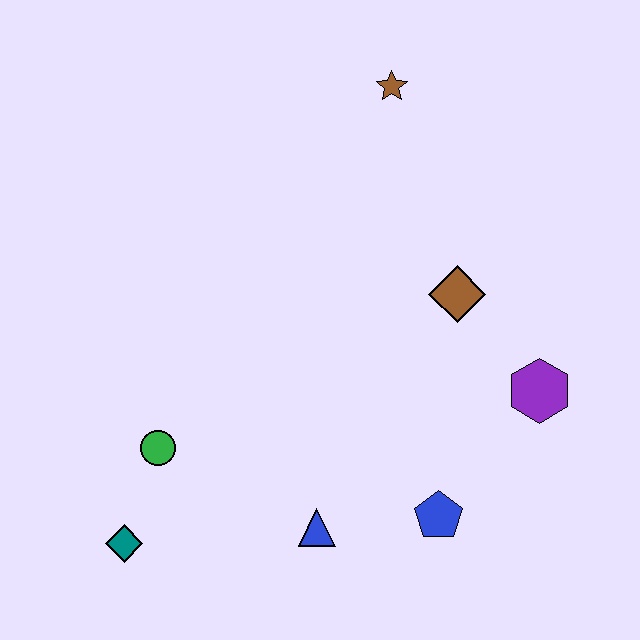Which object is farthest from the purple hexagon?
The teal diamond is farthest from the purple hexagon.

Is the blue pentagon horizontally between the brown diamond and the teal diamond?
Yes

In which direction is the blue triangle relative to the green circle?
The blue triangle is to the right of the green circle.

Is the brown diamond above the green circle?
Yes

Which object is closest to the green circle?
The teal diamond is closest to the green circle.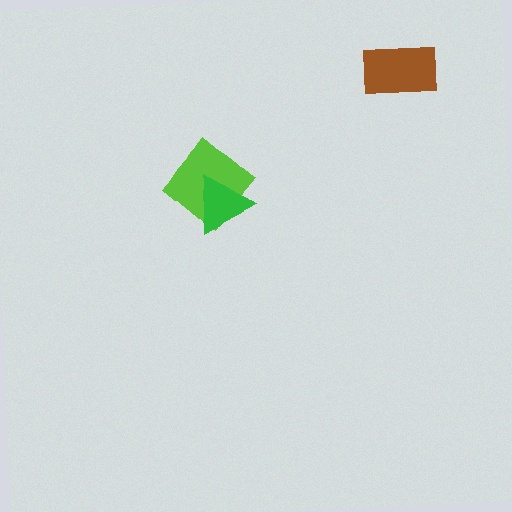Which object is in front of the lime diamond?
The green triangle is in front of the lime diamond.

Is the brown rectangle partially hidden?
No, no other shape covers it.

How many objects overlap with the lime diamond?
1 object overlaps with the lime diamond.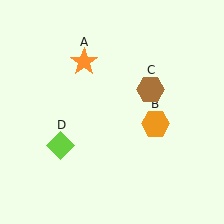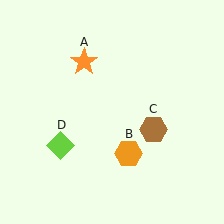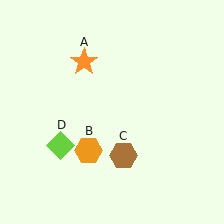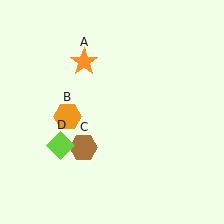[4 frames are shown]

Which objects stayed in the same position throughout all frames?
Orange star (object A) and lime diamond (object D) remained stationary.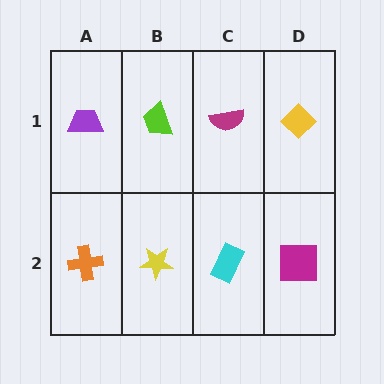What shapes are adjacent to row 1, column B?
A yellow star (row 2, column B), a purple trapezoid (row 1, column A), a magenta semicircle (row 1, column C).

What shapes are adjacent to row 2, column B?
A lime trapezoid (row 1, column B), an orange cross (row 2, column A), a cyan rectangle (row 2, column C).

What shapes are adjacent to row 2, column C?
A magenta semicircle (row 1, column C), a yellow star (row 2, column B), a magenta square (row 2, column D).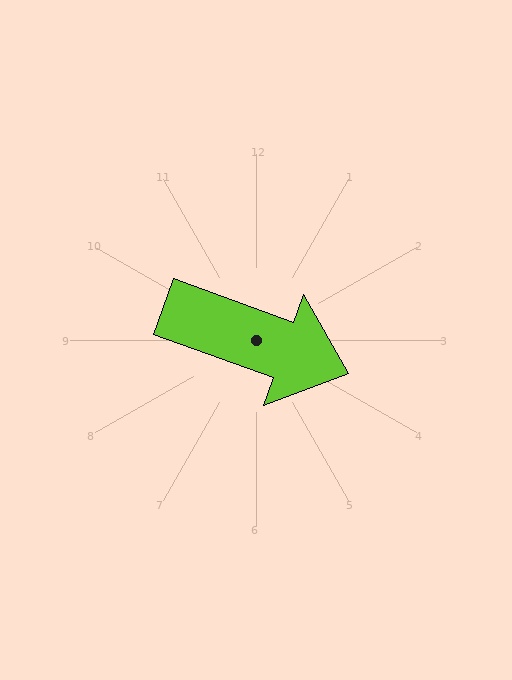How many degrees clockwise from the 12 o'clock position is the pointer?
Approximately 110 degrees.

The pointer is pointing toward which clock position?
Roughly 4 o'clock.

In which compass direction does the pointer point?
East.